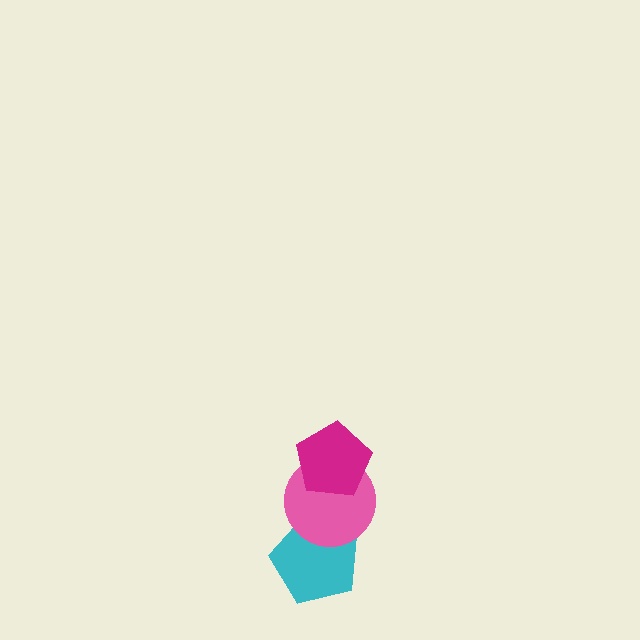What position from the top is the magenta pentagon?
The magenta pentagon is 1st from the top.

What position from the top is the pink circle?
The pink circle is 2nd from the top.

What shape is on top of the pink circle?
The magenta pentagon is on top of the pink circle.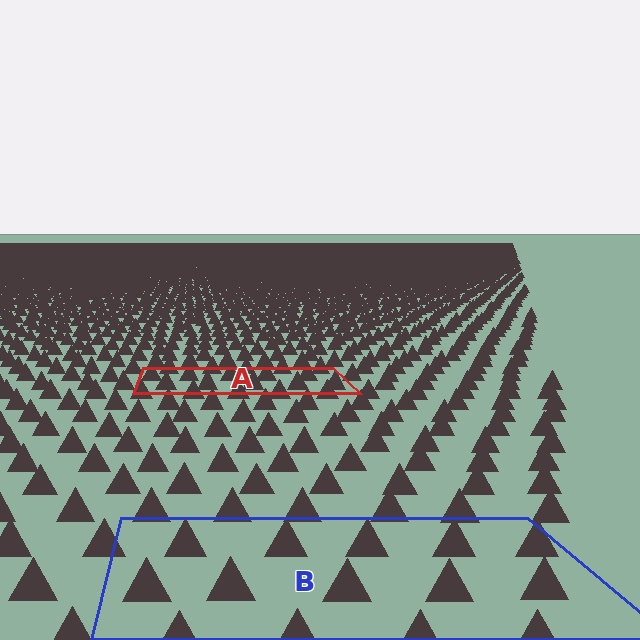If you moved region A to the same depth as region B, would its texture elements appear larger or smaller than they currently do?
They would appear larger. At a closer depth, the same texture elements are projected at a bigger on-screen size.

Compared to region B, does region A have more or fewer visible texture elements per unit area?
Region A has more texture elements per unit area — they are packed more densely because it is farther away.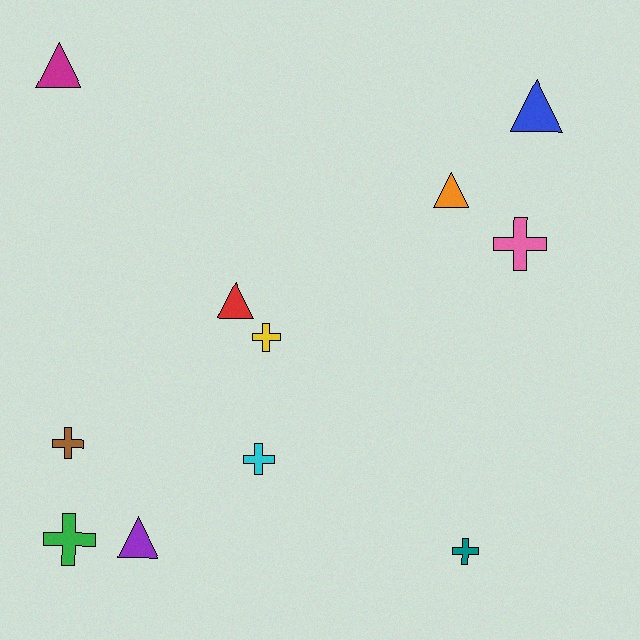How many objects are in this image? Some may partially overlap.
There are 11 objects.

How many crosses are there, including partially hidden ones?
There are 6 crosses.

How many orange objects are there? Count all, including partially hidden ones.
There is 1 orange object.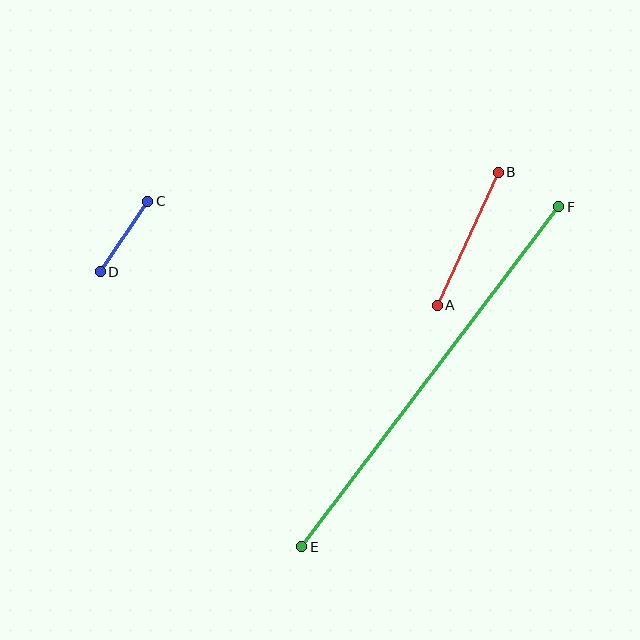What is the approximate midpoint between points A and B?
The midpoint is at approximately (468, 239) pixels.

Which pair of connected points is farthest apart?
Points E and F are farthest apart.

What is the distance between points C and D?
The distance is approximately 85 pixels.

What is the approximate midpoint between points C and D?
The midpoint is at approximately (124, 237) pixels.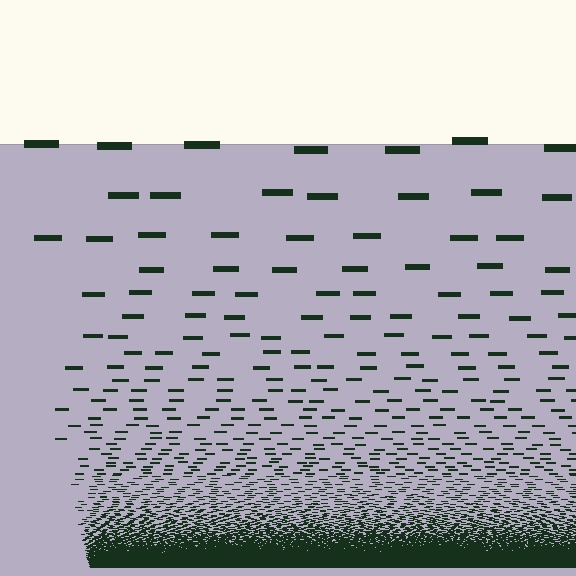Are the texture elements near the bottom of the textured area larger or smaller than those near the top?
Smaller. The gradient is inverted — elements near the bottom are smaller and denser.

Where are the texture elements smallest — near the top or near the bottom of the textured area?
Near the bottom.